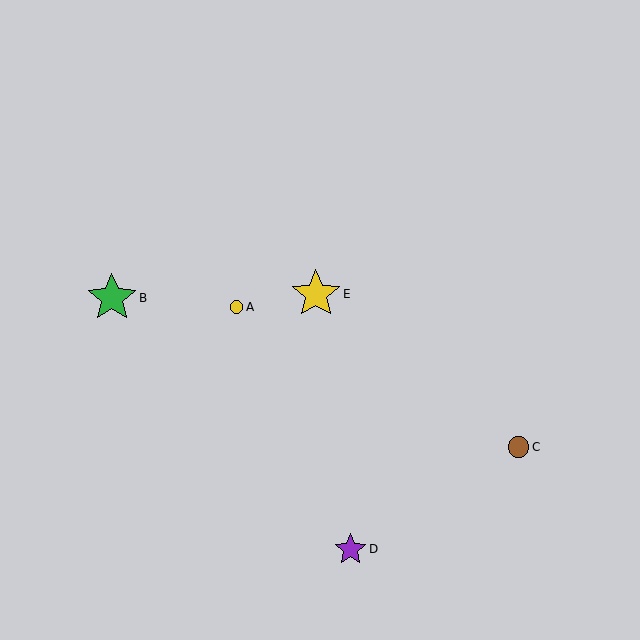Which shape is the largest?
The yellow star (labeled E) is the largest.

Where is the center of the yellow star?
The center of the yellow star is at (316, 294).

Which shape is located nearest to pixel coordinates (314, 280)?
The yellow star (labeled E) at (316, 294) is nearest to that location.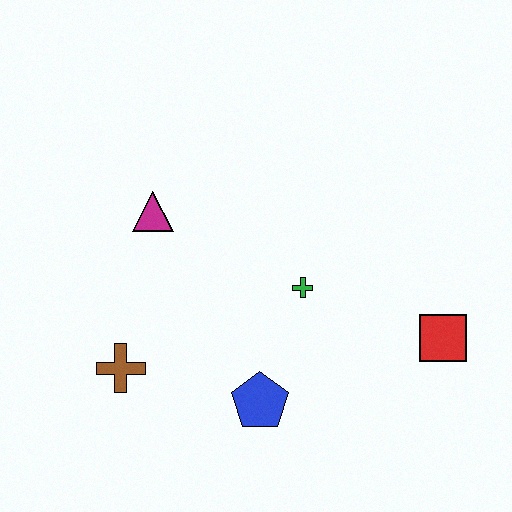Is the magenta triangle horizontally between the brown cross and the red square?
Yes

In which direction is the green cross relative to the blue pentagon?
The green cross is above the blue pentagon.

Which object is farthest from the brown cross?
The red square is farthest from the brown cross.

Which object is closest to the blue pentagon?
The green cross is closest to the blue pentagon.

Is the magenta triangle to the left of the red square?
Yes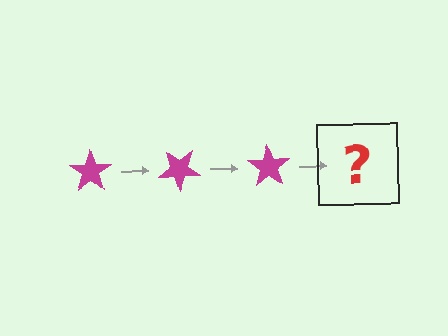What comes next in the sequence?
The next element should be a magenta star rotated 105 degrees.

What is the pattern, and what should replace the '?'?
The pattern is that the star rotates 35 degrees each step. The '?' should be a magenta star rotated 105 degrees.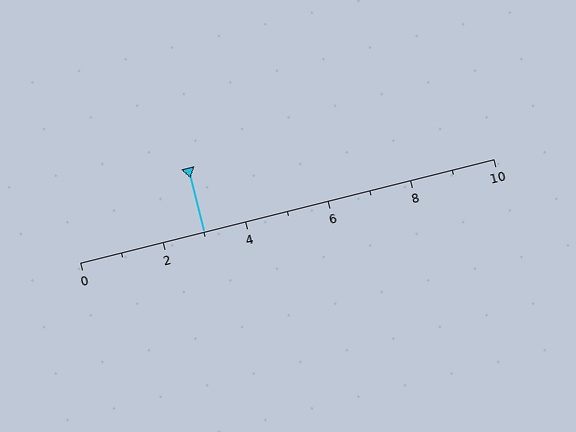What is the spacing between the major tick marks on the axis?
The major ticks are spaced 2 apart.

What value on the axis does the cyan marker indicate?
The marker indicates approximately 3.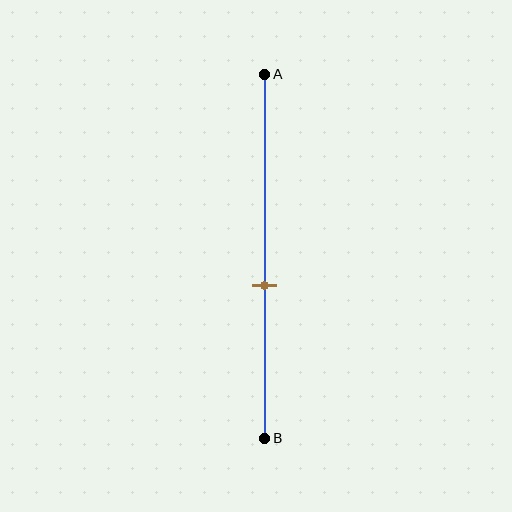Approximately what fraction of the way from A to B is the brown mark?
The brown mark is approximately 60% of the way from A to B.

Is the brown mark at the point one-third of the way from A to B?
No, the mark is at about 60% from A, not at the 33% one-third point.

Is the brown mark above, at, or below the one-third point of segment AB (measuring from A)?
The brown mark is below the one-third point of segment AB.